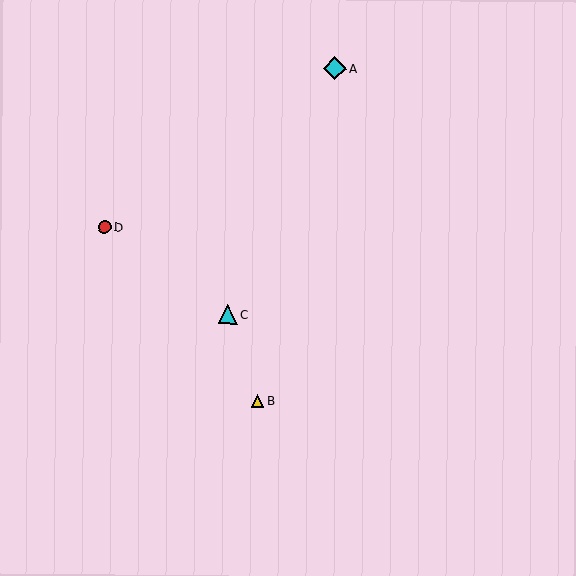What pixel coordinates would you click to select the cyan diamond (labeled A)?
Click at (335, 69) to select the cyan diamond A.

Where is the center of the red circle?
The center of the red circle is at (104, 227).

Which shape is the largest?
The cyan diamond (labeled A) is the largest.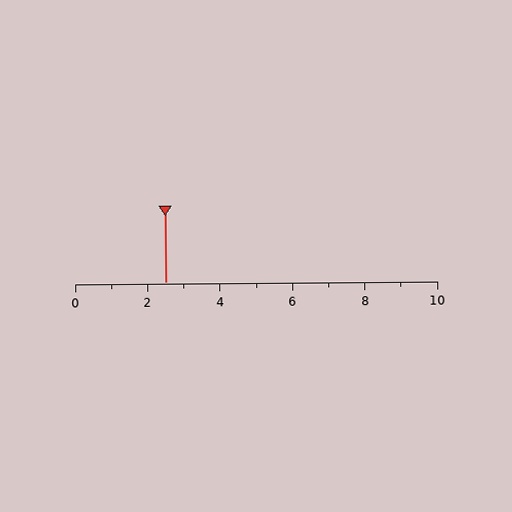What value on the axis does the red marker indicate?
The marker indicates approximately 2.5.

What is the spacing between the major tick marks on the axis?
The major ticks are spaced 2 apart.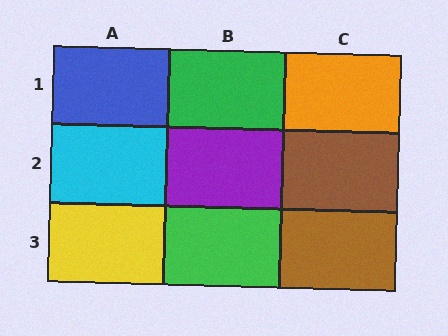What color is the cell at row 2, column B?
Purple.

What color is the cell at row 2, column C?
Brown.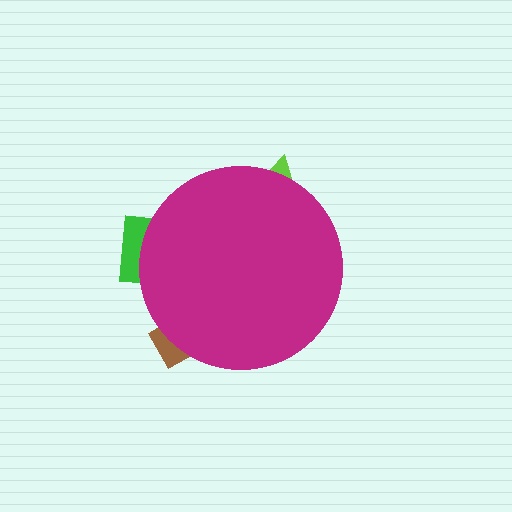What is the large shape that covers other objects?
A magenta circle.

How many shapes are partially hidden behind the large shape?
3 shapes are partially hidden.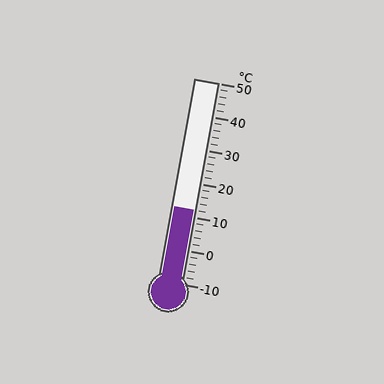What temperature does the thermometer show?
The thermometer shows approximately 12°C.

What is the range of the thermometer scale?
The thermometer scale ranges from -10°C to 50°C.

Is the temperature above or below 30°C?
The temperature is below 30°C.